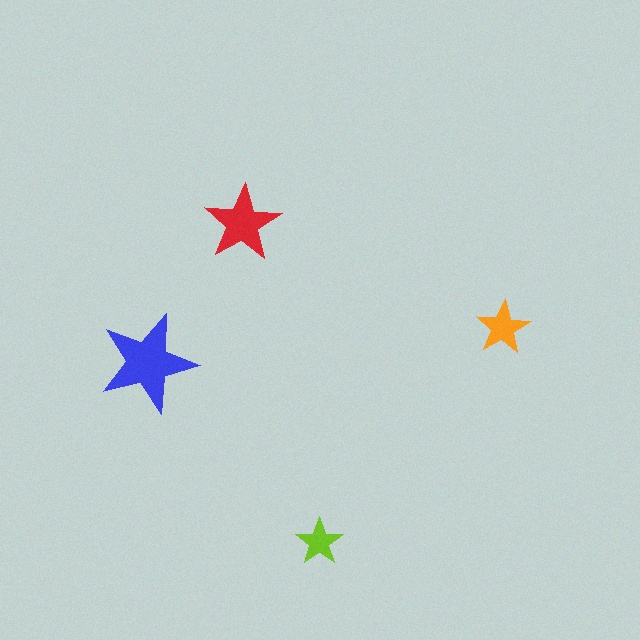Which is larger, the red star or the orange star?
The red one.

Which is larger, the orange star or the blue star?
The blue one.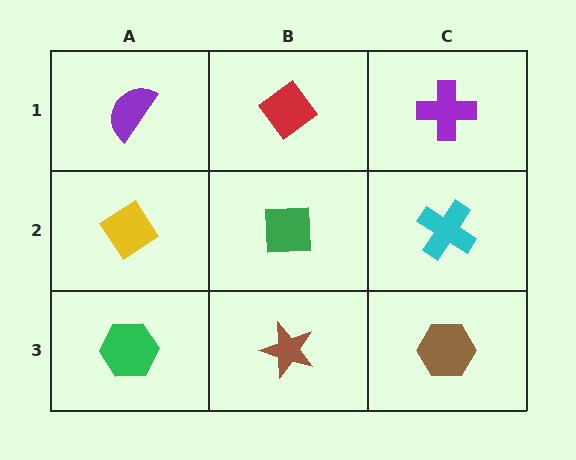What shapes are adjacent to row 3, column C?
A cyan cross (row 2, column C), a brown star (row 3, column B).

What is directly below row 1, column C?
A cyan cross.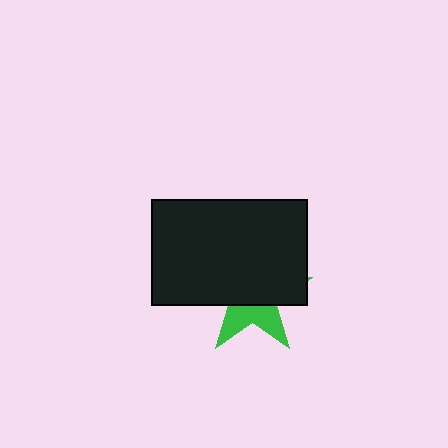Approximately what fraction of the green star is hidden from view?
Roughly 64% of the green star is hidden behind the black rectangle.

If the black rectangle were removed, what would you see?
You would see the complete green star.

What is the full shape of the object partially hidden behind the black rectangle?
The partially hidden object is a green star.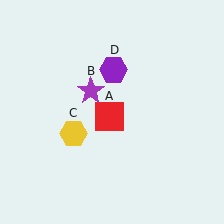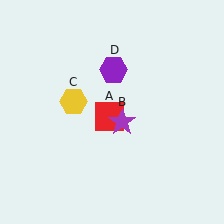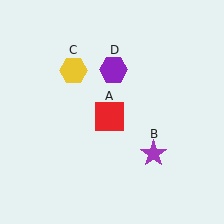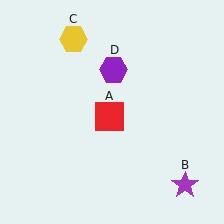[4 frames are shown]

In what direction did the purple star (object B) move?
The purple star (object B) moved down and to the right.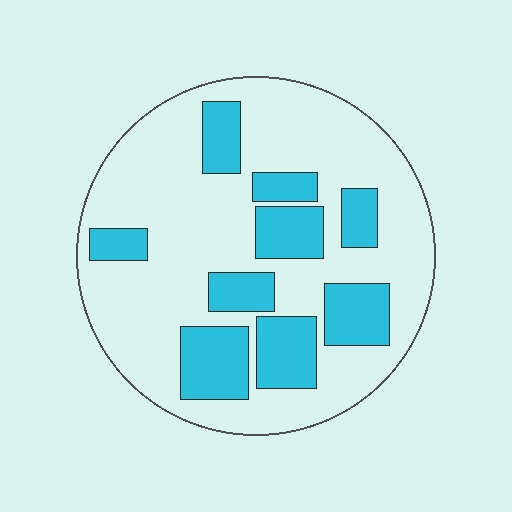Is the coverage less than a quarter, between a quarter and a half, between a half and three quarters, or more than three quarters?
Between a quarter and a half.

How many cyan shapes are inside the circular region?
9.